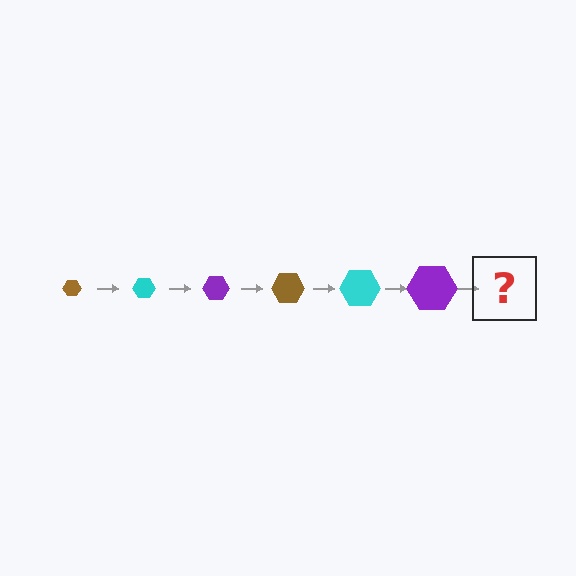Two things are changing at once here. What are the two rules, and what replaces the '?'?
The two rules are that the hexagon grows larger each step and the color cycles through brown, cyan, and purple. The '?' should be a brown hexagon, larger than the previous one.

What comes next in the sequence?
The next element should be a brown hexagon, larger than the previous one.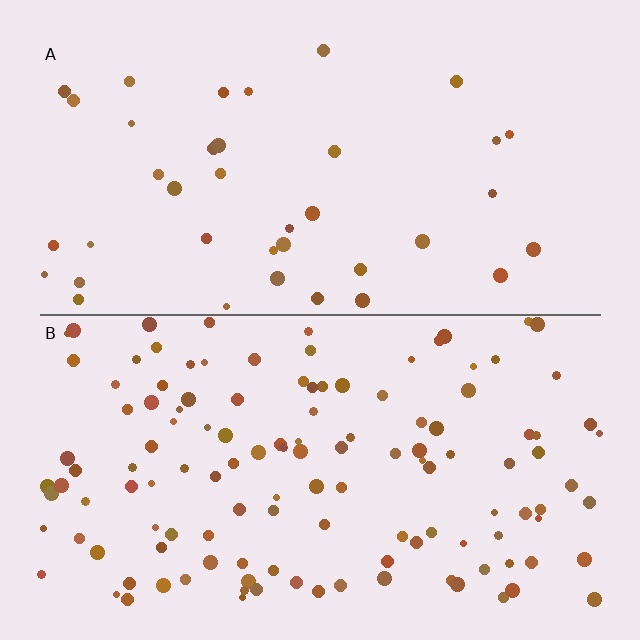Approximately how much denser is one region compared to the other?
Approximately 3.3× — region B over region A.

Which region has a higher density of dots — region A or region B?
B (the bottom).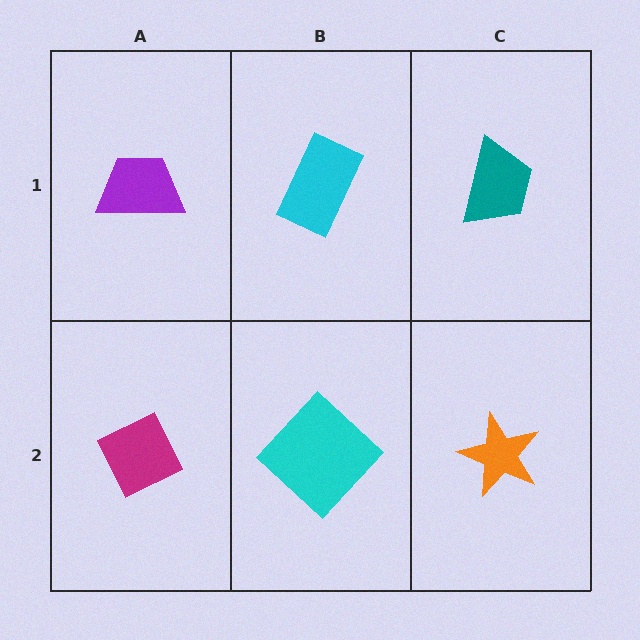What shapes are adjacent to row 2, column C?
A teal trapezoid (row 1, column C), a cyan diamond (row 2, column B).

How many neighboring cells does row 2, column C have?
2.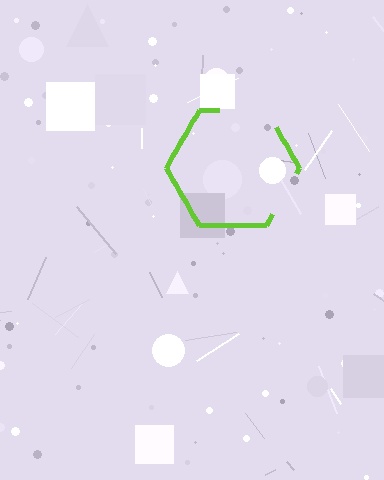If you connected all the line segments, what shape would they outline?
They would outline a hexagon.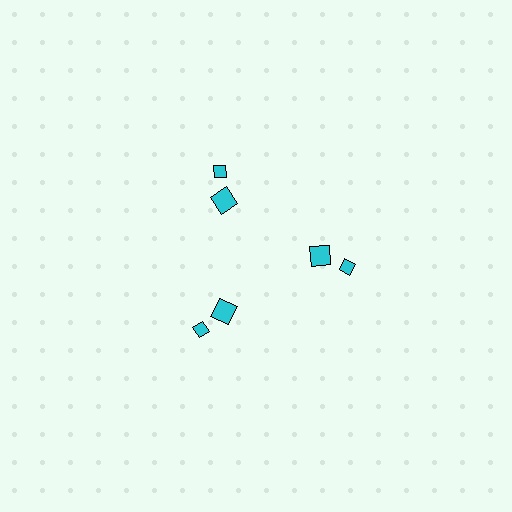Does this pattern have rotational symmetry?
Yes, this pattern has 3-fold rotational symmetry. It looks the same after rotating 120 degrees around the center.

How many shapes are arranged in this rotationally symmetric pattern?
There are 6 shapes, arranged in 3 groups of 2.